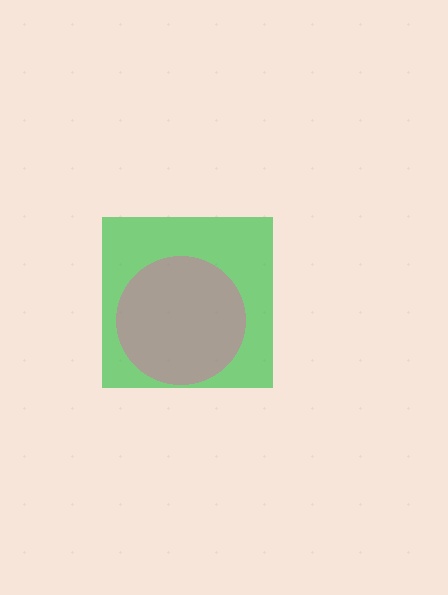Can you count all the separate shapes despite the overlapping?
Yes, there are 2 separate shapes.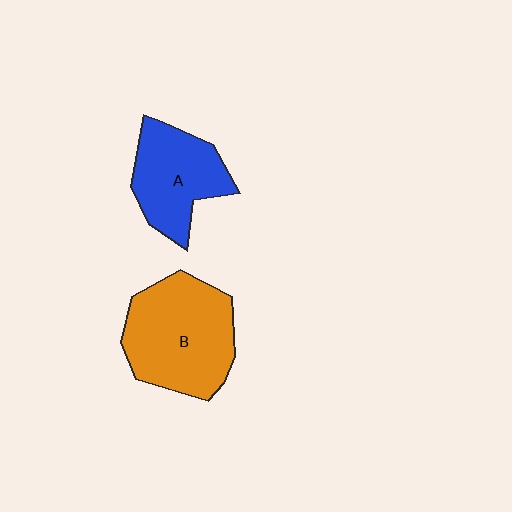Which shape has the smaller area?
Shape A (blue).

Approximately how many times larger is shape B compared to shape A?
Approximately 1.4 times.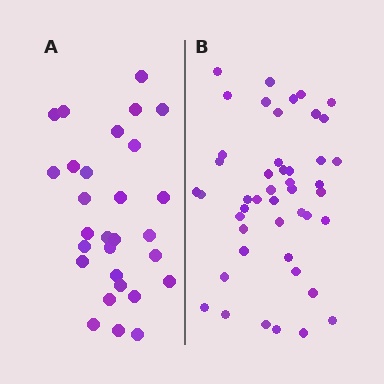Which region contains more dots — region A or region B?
Region B (the right region) has more dots.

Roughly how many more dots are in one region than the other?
Region B has approximately 15 more dots than region A.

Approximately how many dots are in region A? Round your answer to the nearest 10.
About 30 dots. (The exact count is 29, which rounds to 30.)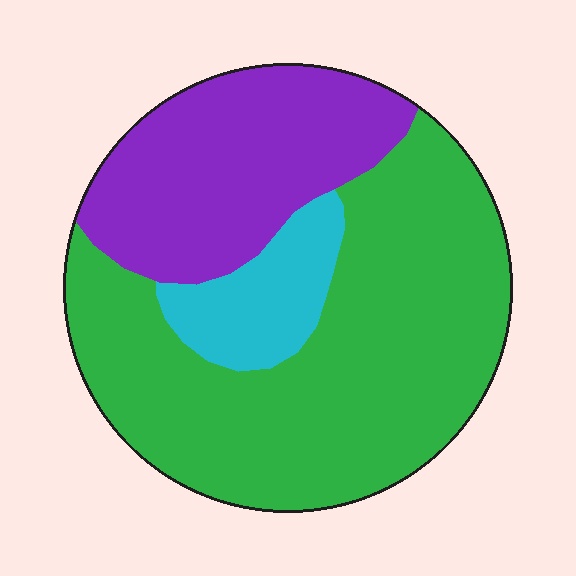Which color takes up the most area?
Green, at roughly 60%.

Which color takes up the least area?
Cyan, at roughly 10%.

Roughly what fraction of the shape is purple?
Purple covers 30% of the shape.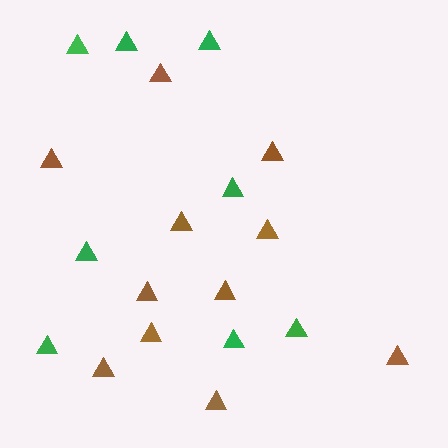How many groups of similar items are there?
There are 2 groups: one group of brown triangles (11) and one group of green triangles (8).